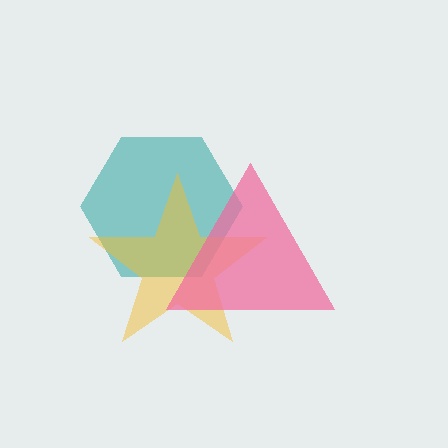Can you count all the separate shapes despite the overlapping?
Yes, there are 3 separate shapes.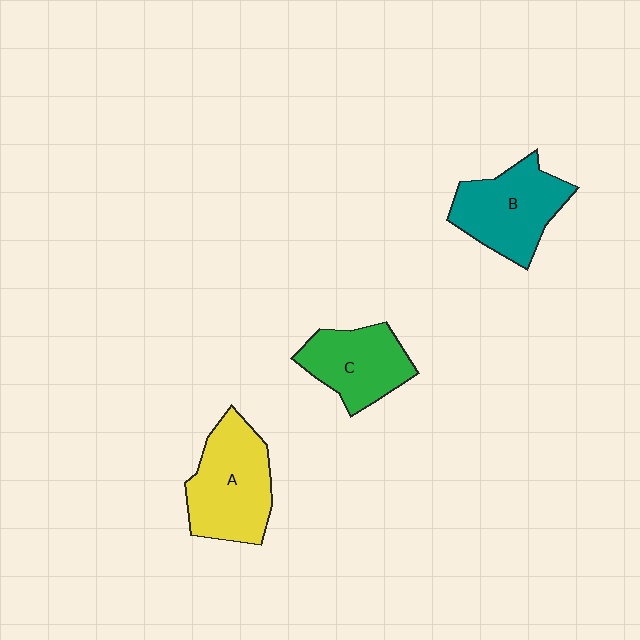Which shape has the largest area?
Shape A (yellow).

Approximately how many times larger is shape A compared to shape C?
Approximately 1.3 times.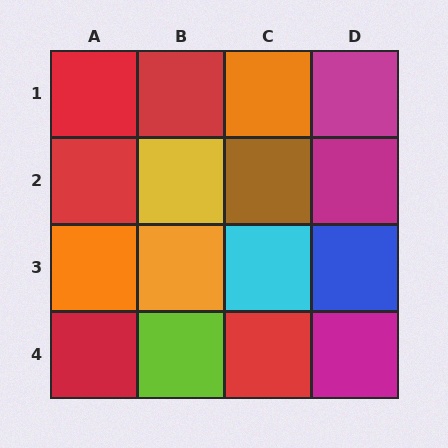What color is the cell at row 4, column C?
Red.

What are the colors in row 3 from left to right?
Orange, orange, cyan, blue.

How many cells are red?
5 cells are red.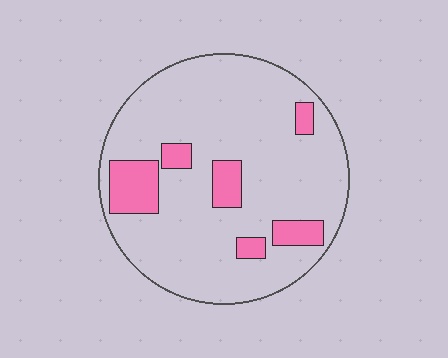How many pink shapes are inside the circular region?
6.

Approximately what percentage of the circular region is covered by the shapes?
Approximately 15%.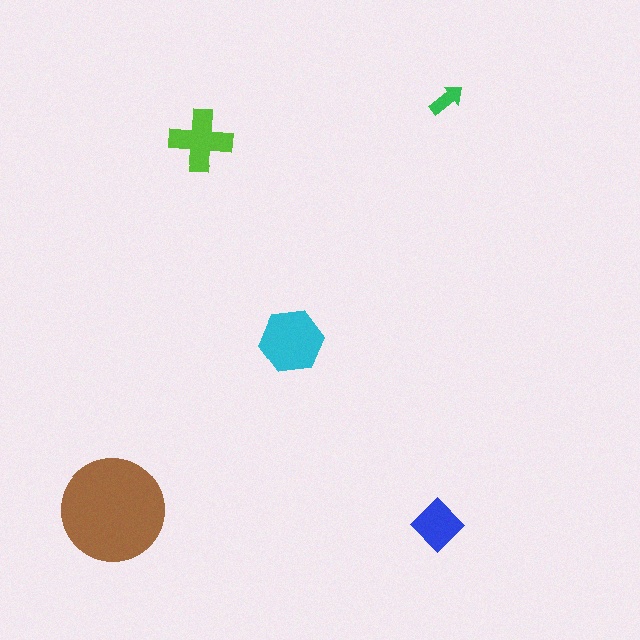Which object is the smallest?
The green arrow.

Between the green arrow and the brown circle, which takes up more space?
The brown circle.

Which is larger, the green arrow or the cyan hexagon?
The cyan hexagon.